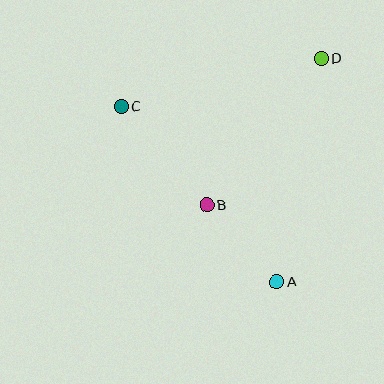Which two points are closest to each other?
Points A and B are closest to each other.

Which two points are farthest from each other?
Points A and C are farthest from each other.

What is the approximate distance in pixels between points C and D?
The distance between C and D is approximately 206 pixels.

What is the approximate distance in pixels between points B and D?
The distance between B and D is approximately 186 pixels.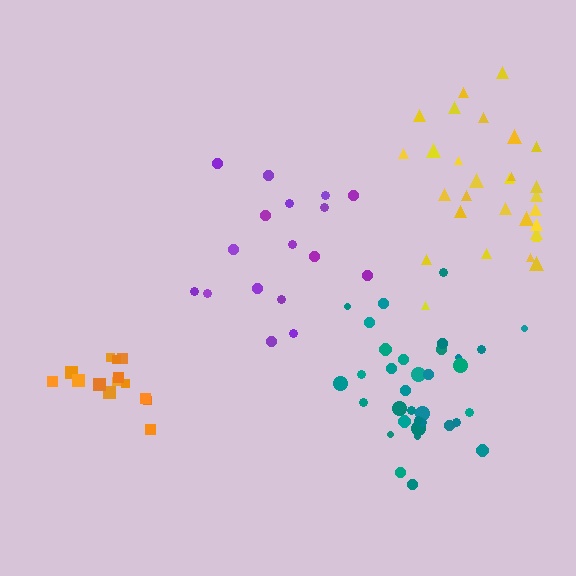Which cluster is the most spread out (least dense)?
Purple.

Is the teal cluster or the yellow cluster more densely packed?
Teal.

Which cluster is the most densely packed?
Orange.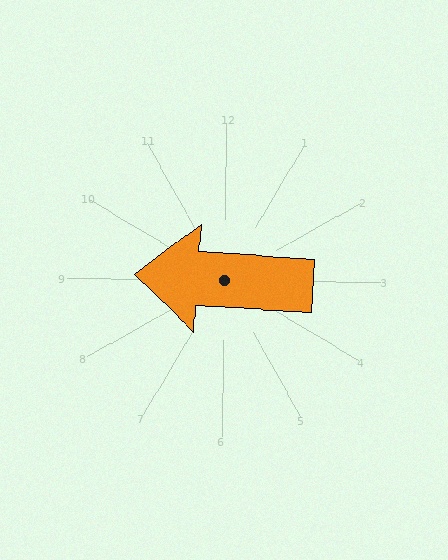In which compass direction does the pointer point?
West.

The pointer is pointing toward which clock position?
Roughly 9 o'clock.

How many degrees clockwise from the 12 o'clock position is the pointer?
Approximately 273 degrees.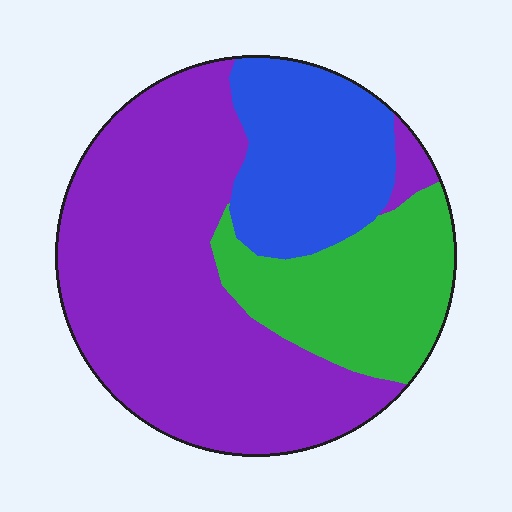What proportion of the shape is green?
Green takes up about one fifth (1/5) of the shape.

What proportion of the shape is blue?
Blue takes up less than a quarter of the shape.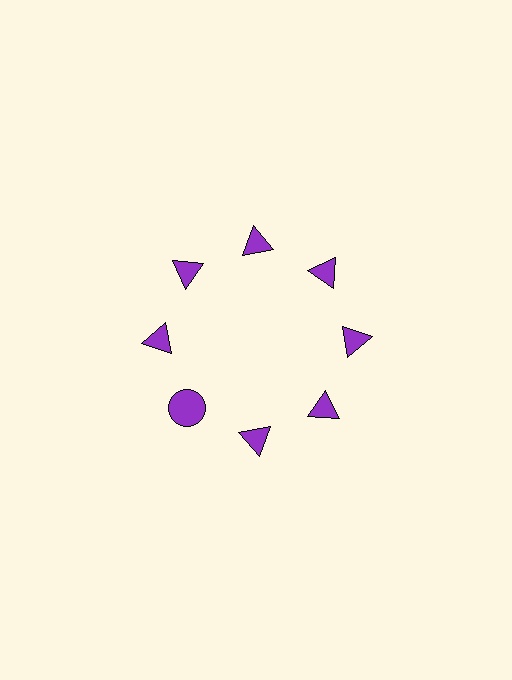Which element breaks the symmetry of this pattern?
The purple circle at roughly the 8 o'clock position breaks the symmetry. All other shapes are purple triangles.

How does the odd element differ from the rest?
It has a different shape: circle instead of triangle.